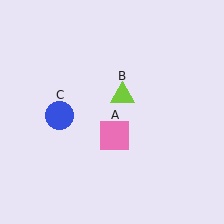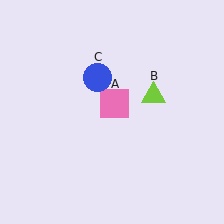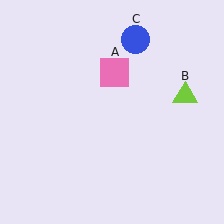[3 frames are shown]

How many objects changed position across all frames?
3 objects changed position: pink square (object A), lime triangle (object B), blue circle (object C).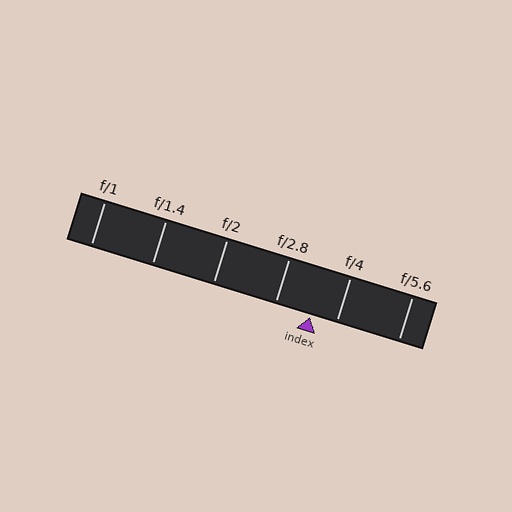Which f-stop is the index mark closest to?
The index mark is closest to f/4.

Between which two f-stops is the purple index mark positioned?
The index mark is between f/2.8 and f/4.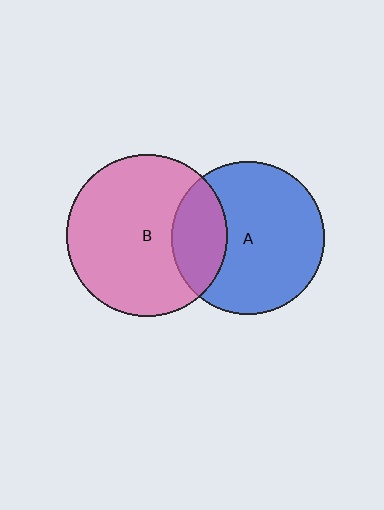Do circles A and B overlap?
Yes.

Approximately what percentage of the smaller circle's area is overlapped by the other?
Approximately 25%.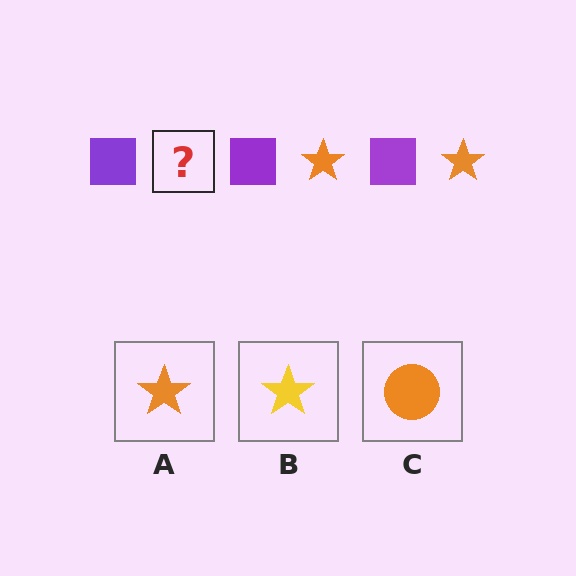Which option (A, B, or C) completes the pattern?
A.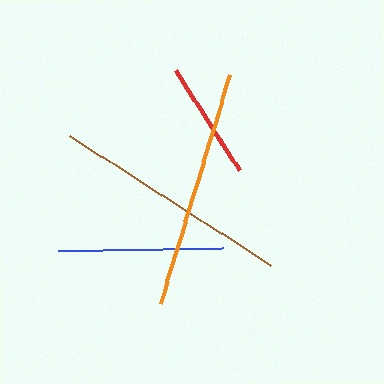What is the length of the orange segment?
The orange segment is approximately 239 pixels long.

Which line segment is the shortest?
The red line is the shortest at approximately 119 pixels.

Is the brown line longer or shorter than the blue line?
The brown line is longer than the blue line.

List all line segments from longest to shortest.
From longest to shortest: brown, orange, blue, red.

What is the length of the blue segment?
The blue segment is approximately 165 pixels long.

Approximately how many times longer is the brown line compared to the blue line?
The brown line is approximately 1.5 times the length of the blue line.